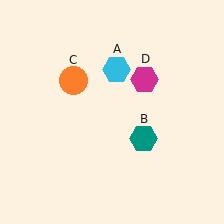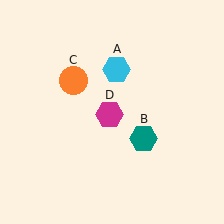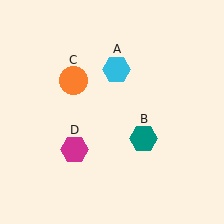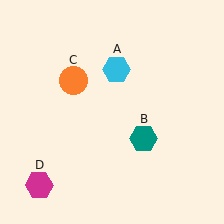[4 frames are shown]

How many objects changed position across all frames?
1 object changed position: magenta hexagon (object D).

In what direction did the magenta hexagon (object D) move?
The magenta hexagon (object D) moved down and to the left.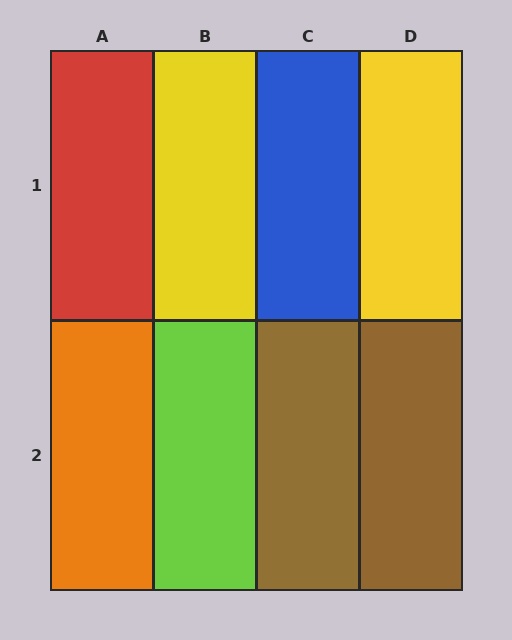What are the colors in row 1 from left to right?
Red, yellow, blue, yellow.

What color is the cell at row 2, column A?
Orange.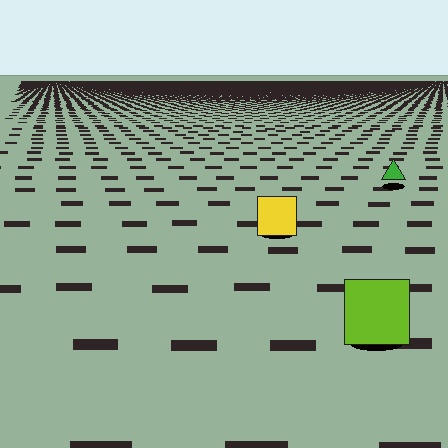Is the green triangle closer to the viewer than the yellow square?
No. The yellow square is closer — you can tell from the texture gradient: the ground texture is coarser near it.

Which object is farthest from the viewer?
The green triangle is farthest from the viewer. It appears smaller and the ground texture around it is denser.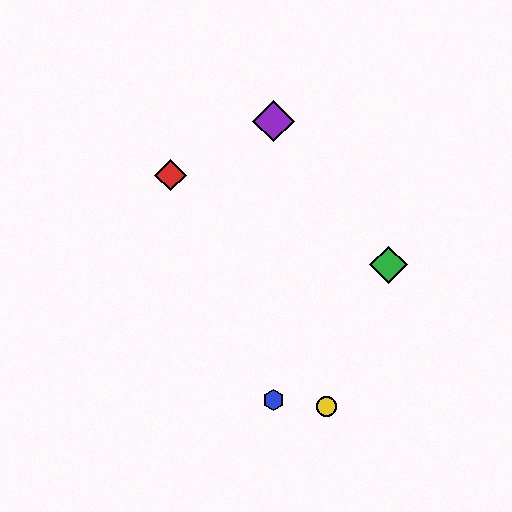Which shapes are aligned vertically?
The blue hexagon, the purple diamond are aligned vertically.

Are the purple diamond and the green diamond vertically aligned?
No, the purple diamond is at x≈274 and the green diamond is at x≈388.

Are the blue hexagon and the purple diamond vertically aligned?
Yes, both are at x≈274.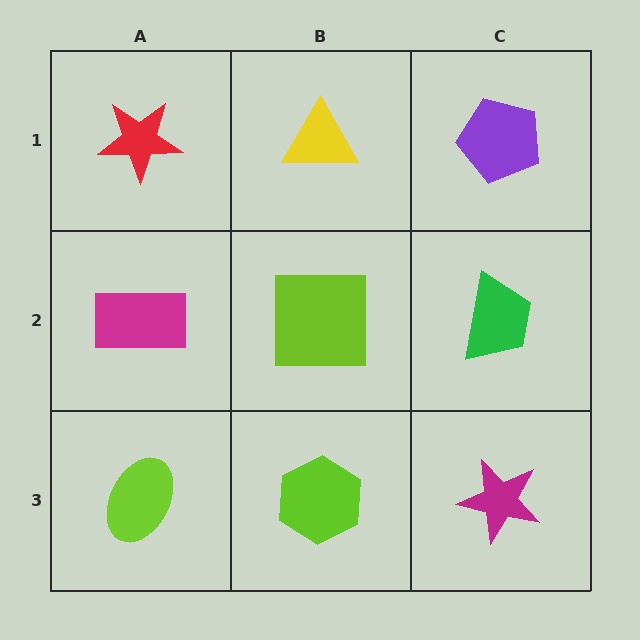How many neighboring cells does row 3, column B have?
3.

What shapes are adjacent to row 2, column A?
A red star (row 1, column A), a lime ellipse (row 3, column A), a lime square (row 2, column B).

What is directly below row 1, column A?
A magenta rectangle.